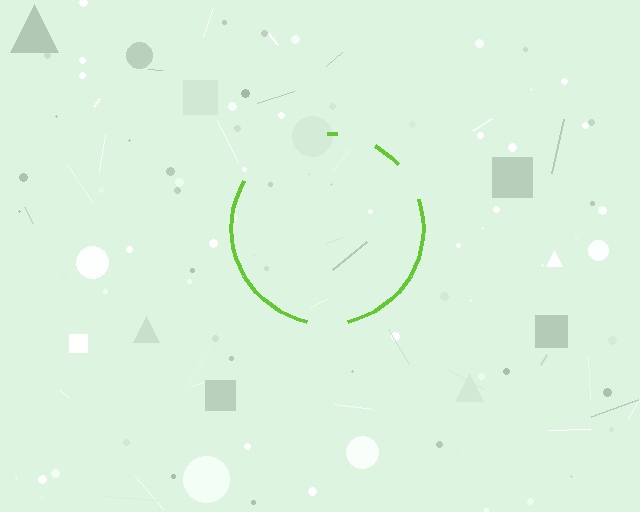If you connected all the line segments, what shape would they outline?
They would outline a circle.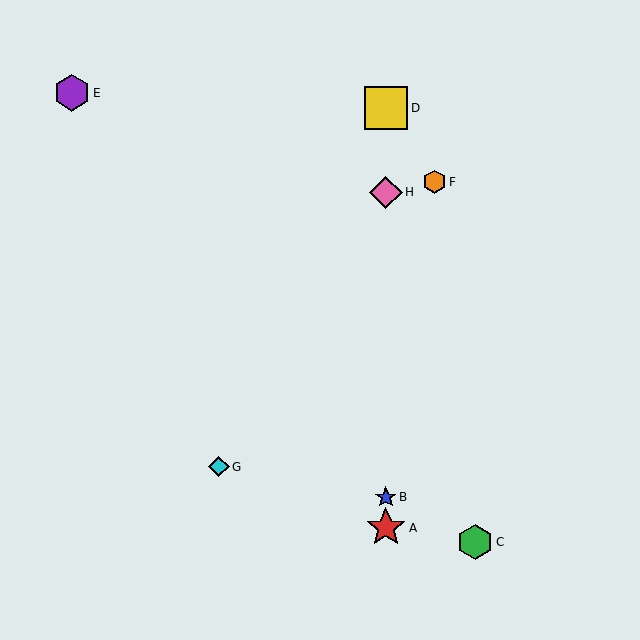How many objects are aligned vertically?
4 objects (A, B, D, H) are aligned vertically.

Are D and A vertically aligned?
Yes, both are at x≈386.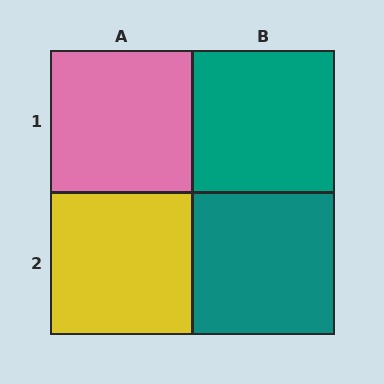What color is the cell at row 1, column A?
Pink.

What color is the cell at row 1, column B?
Teal.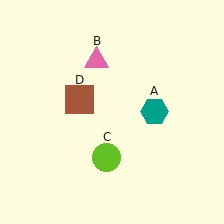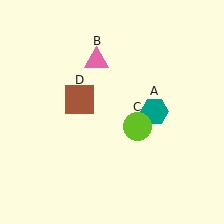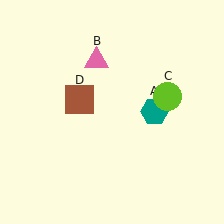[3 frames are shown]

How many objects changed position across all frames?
1 object changed position: lime circle (object C).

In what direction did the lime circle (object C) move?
The lime circle (object C) moved up and to the right.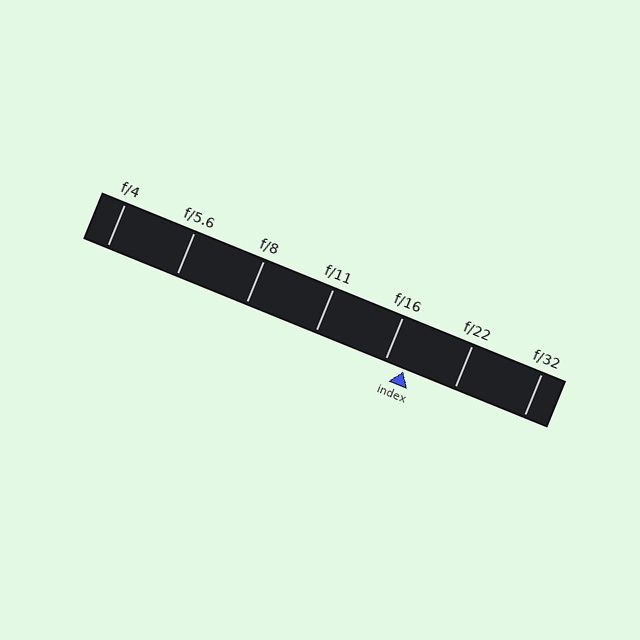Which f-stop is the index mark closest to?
The index mark is closest to f/16.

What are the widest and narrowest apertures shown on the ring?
The widest aperture shown is f/4 and the narrowest is f/32.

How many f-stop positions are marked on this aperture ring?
There are 7 f-stop positions marked.